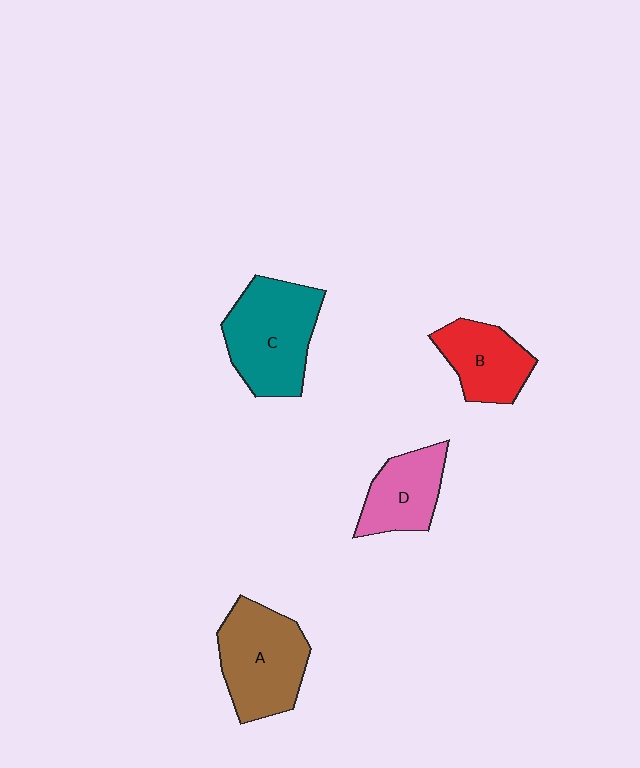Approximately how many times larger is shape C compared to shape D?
Approximately 1.6 times.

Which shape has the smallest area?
Shape D (pink).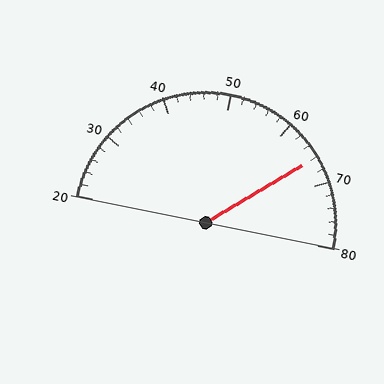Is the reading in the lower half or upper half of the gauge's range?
The reading is in the upper half of the range (20 to 80).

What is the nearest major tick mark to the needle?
The nearest major tick mark is 70.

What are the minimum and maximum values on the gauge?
The gauge ranges from 20 to 80.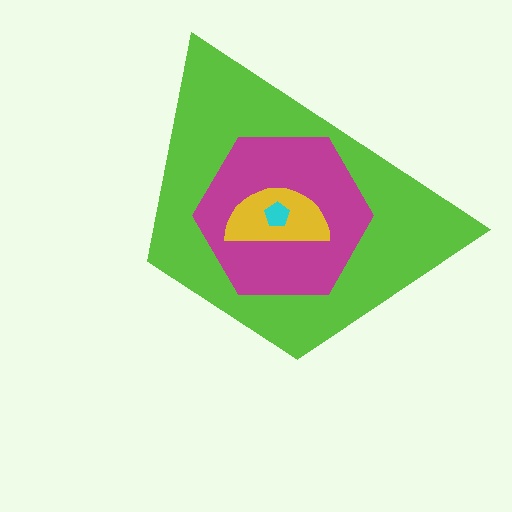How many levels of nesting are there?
4.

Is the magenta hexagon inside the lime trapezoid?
Yes.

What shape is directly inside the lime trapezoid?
The magenta hexagon.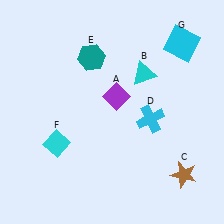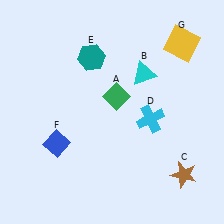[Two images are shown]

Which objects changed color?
A changed from purple to green. F changed from cyan to blue. G changed from cyan to yellow.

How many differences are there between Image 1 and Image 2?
There are 3 differences between the two images.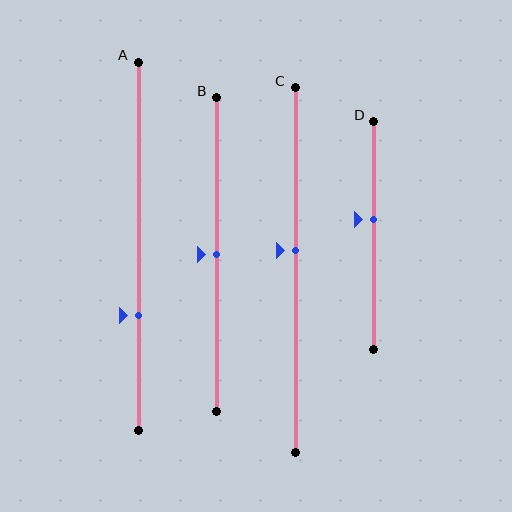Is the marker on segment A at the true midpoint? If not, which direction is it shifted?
No, the marker on segment A is shifted downward by about 19% of the segment length.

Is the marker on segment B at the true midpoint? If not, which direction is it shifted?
Yes, the marker on segment B is at the true midpoint.